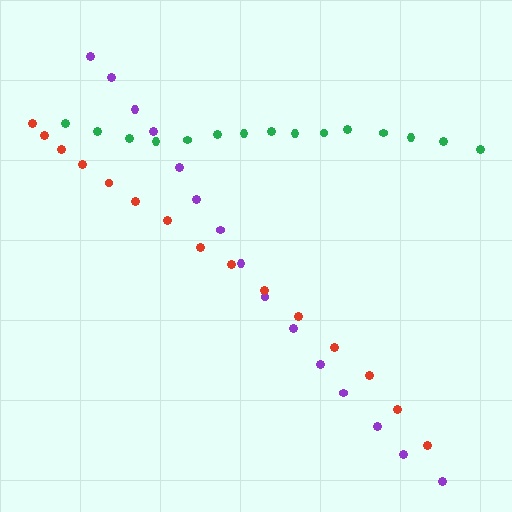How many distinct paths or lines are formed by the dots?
There are 3 distinct paths.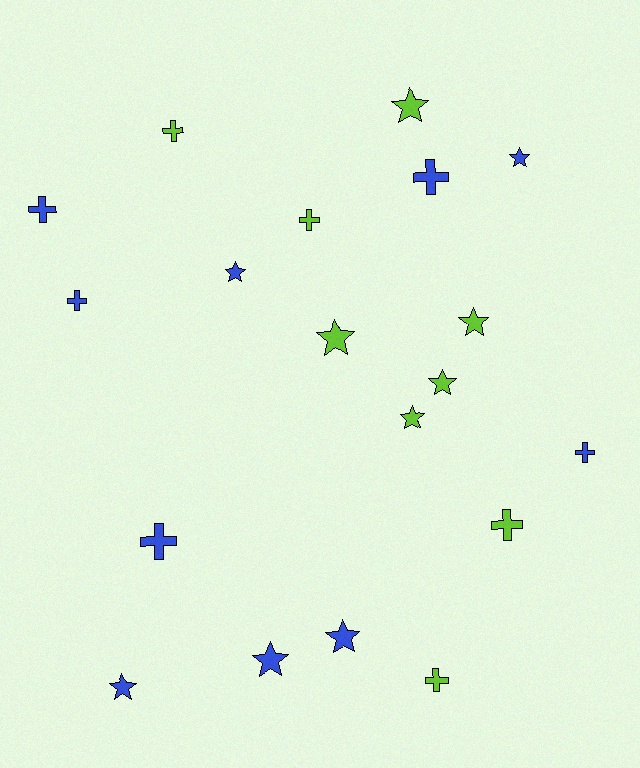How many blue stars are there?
There are 5 blue stars.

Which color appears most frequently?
Blue, with 10 objects.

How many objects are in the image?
There are 19 objects.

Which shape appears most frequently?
Star, with 10 objects.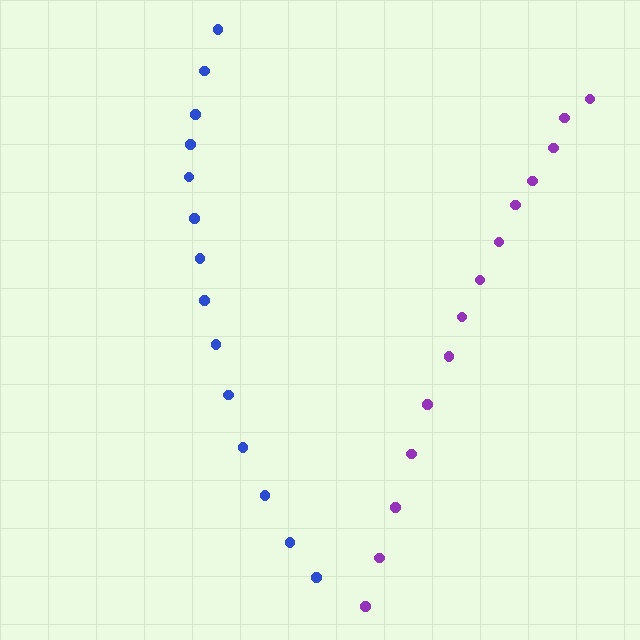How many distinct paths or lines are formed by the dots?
There are 2 distinct paths.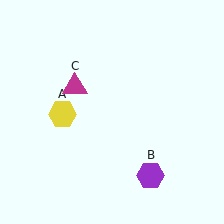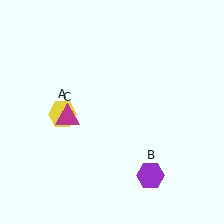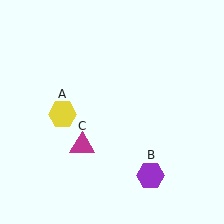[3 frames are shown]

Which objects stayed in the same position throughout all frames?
Yellow hexagon (object A) and purple hexagon (object B) remained stationary.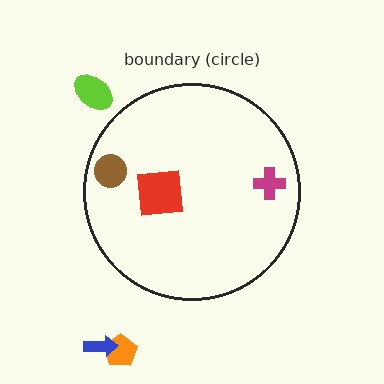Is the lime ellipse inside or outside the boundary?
Outside.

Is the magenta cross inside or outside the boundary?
Inside.